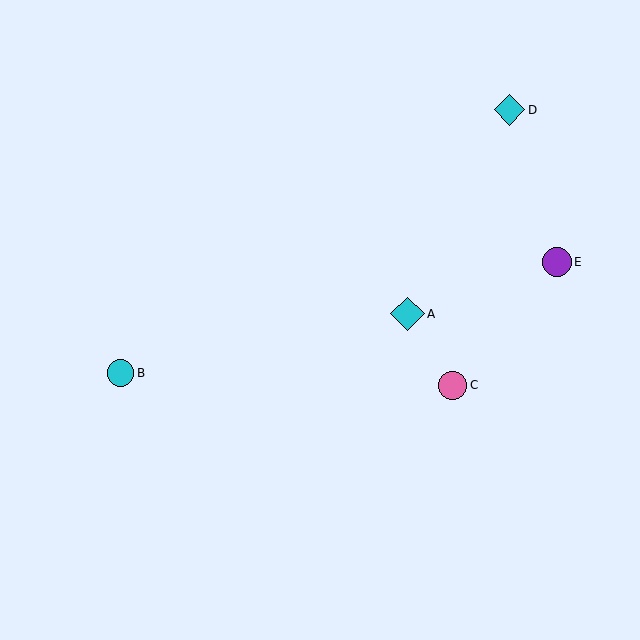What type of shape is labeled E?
Shape E is a purple circle.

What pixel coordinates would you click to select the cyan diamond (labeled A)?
Click at (407, 314) to select the cyan diamond A.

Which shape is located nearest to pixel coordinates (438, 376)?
The pink circle (labeled C) at (453, 385) is nearest to that location.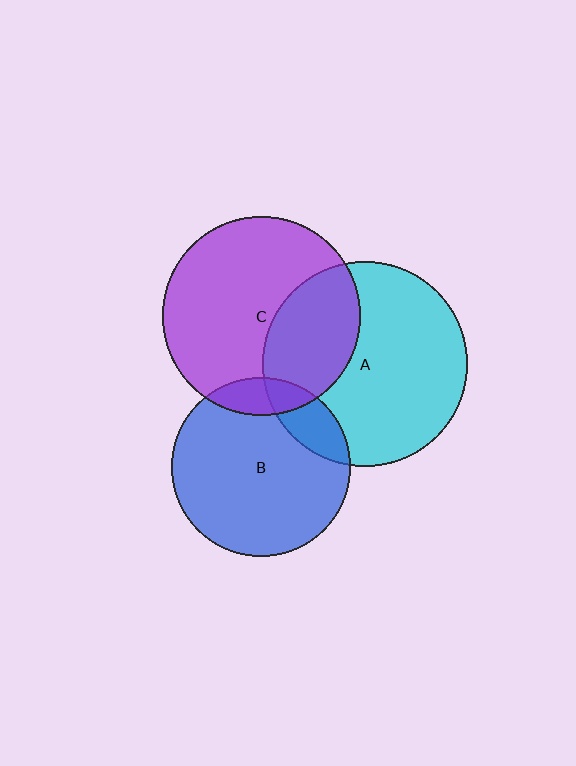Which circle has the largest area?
Circle A (cyan).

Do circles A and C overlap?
Yes.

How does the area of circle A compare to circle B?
Approximately 1.3 times.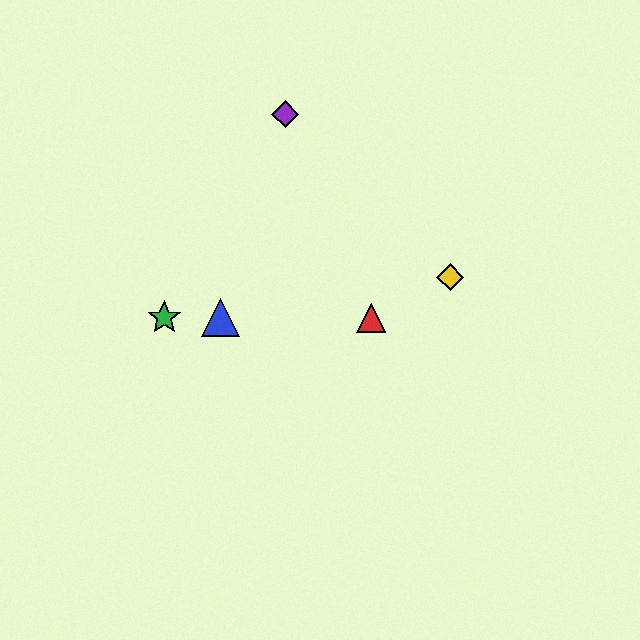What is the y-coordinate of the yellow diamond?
The yellow diamond is at y≈277.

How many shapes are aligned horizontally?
3 shapes (the red triangle, the blue triangle, the green star) are aligned horizontally.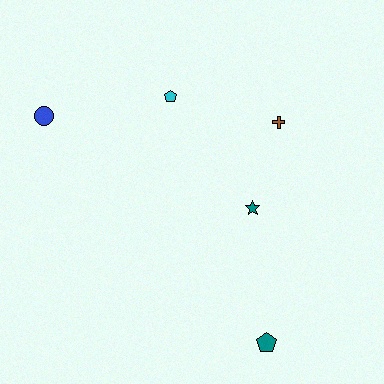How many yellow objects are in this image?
There are no yellow objects.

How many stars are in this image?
There is 1 star.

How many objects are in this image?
There are 5 objects.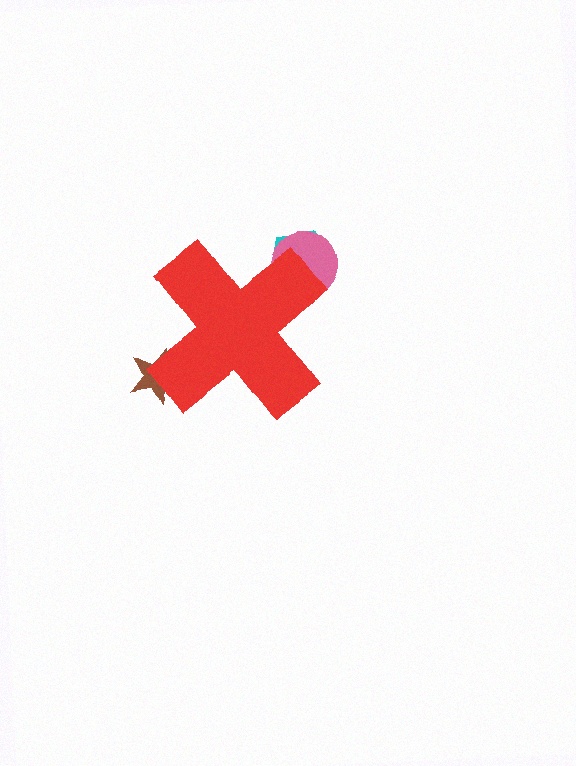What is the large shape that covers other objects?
A red cross.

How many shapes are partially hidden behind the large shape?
3 shapes are partially hidden.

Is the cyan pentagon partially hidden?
Yes, the cyan pentagon is partially hidden behind the red cross.